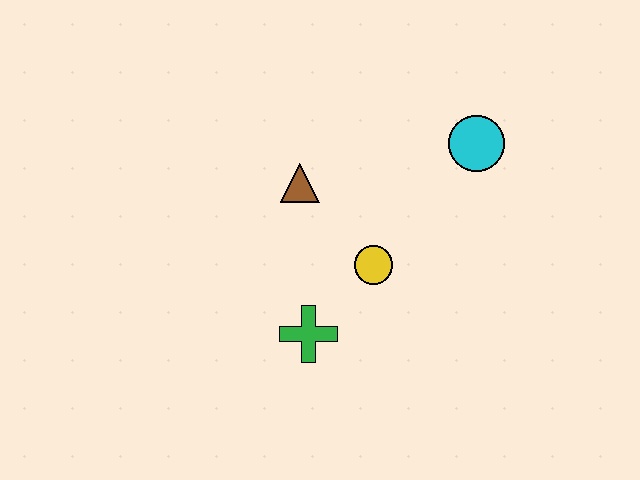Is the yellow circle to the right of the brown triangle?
Yes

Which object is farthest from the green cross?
The cyan circle is farthest from the green cross.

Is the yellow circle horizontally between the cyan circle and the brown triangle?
Yes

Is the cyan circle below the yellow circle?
No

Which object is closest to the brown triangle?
The yellow circle is closest to the brown triangle.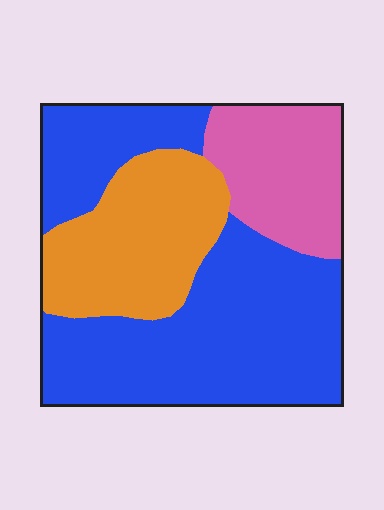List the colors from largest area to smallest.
From largest to smallest: blue, orange, pink.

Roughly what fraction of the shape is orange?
Orange covers about 25% of the shape.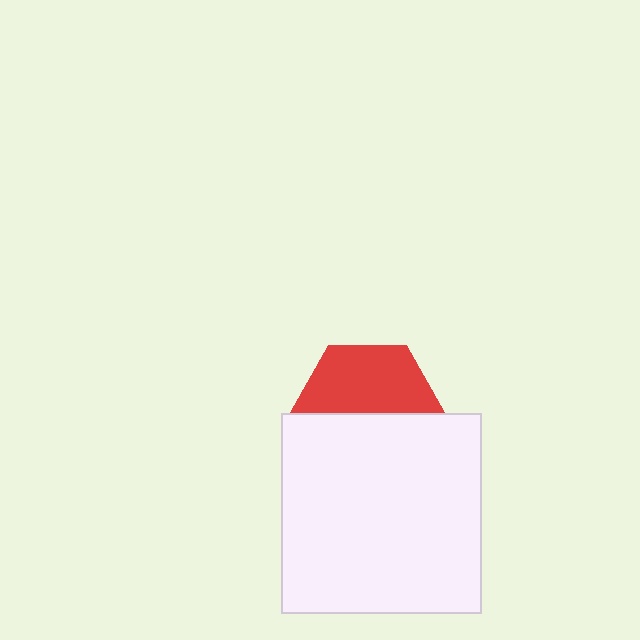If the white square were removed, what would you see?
You would see the complete red hexagon.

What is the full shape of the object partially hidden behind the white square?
The partially hidden object is a red hexagon.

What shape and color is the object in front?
The object in front is a white square.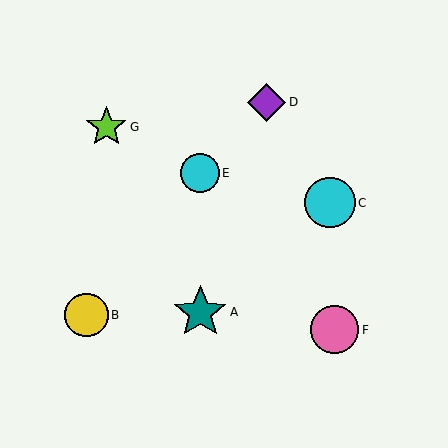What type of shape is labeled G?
Shape G is a lime star.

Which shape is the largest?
The teal star (labeled A) is the largest.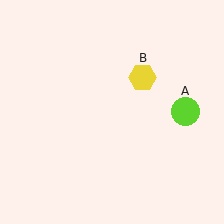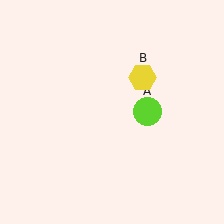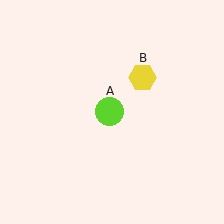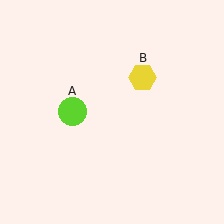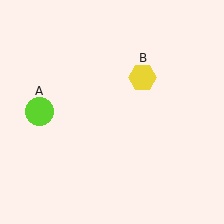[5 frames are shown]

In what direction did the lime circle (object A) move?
The lime circle (object A) moved left.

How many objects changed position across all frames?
1 object changed position: lime circle (object A).